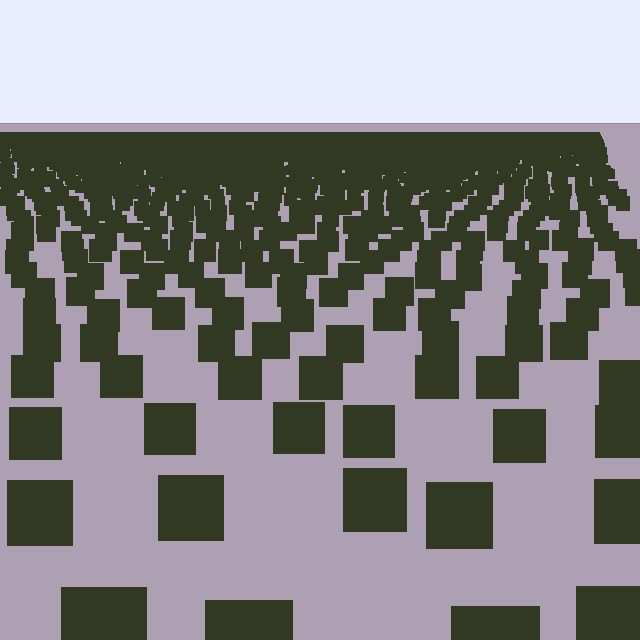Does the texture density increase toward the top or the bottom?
Density increases toward the top.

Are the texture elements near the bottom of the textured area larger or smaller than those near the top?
Larger. Near the bottom, elements are closer to the viewer and appear at a bigger on-screen size.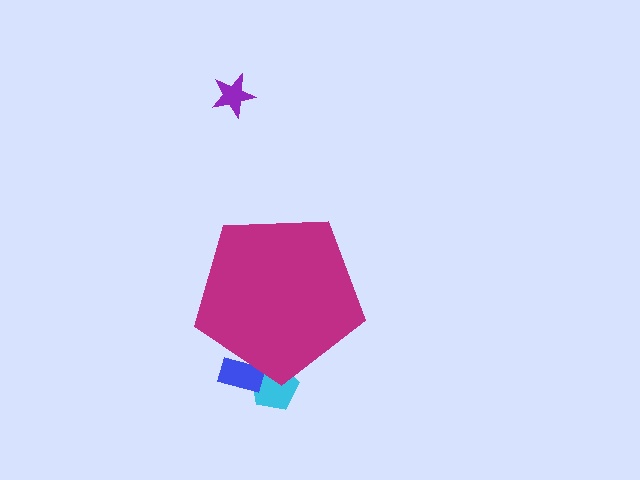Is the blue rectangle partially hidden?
Yes, the blue rectangle is partially hidden behind the magenta pentagon.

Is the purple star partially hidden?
No, the purple star is fully visible.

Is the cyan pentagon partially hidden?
Yes, the cyan pentagon is partially hidden behind the magenta pentagon.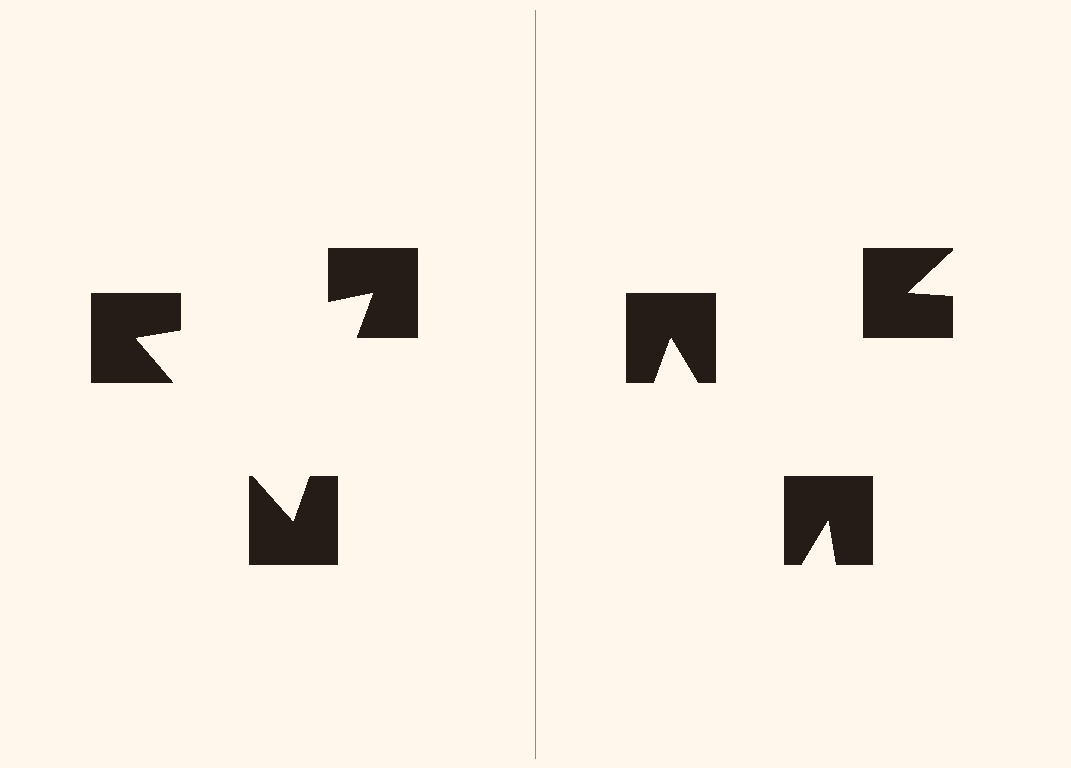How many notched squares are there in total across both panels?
6 — 3 on each side.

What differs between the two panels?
The notched squares are positioned identically on both sides; only the wedge orientations differ. On the left they align to a triangle; on the right they are misaligned.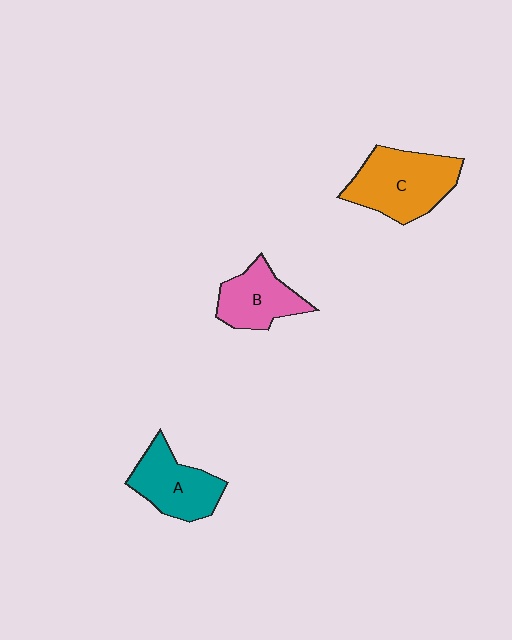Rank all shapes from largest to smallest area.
From largest to smallest: C (orange), A (teal), B (pink).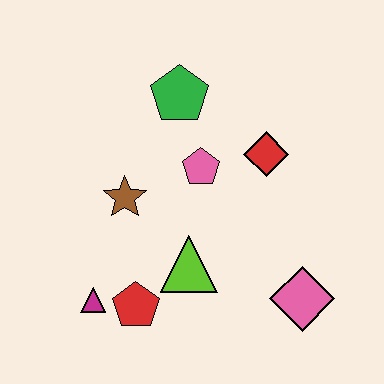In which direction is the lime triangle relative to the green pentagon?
The lime triangle is below the green pentagon.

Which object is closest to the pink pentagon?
The red diamond is closest to the pink pentagon.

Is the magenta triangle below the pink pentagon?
Yes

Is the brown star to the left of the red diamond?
Yes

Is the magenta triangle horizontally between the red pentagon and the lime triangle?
No